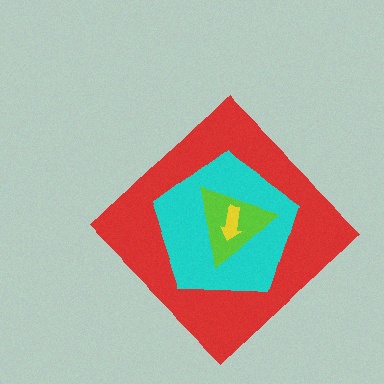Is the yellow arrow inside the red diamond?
Yes.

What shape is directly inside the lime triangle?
The yellow arrow.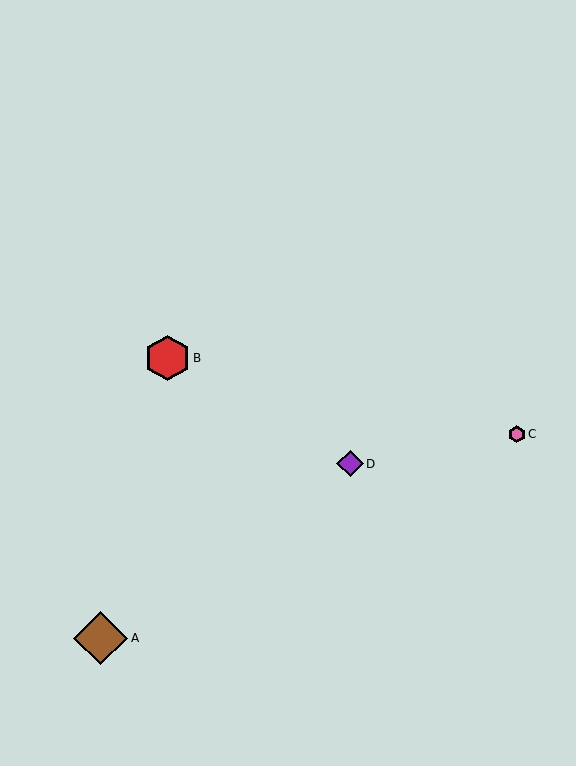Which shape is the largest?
The brown diamond (labeled A) is the largest.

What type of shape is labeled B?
Shape B is a red hexagon.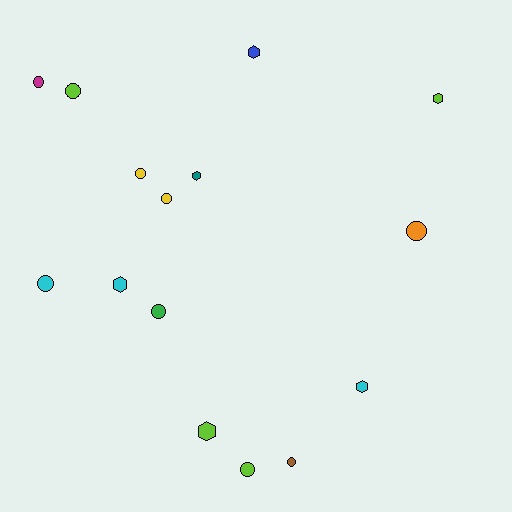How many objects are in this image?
There are 15 objects.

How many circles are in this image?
There are 9 circles.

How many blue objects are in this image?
There is 1 blue object.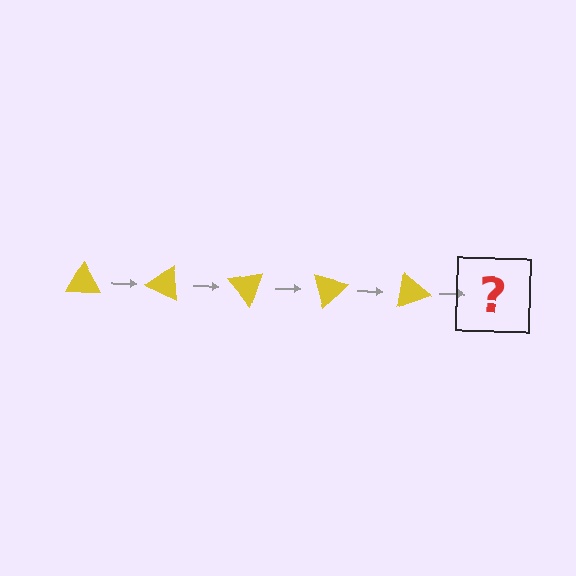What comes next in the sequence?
The next element should be a yellow triangle rotated 125 degrees.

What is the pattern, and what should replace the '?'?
The pattern is that the triangle rotates 25 degrees each step. The '?' should be a yellow triangle rotated 125 degrees.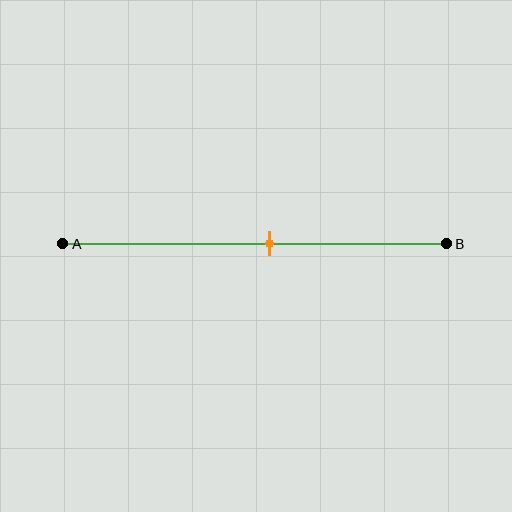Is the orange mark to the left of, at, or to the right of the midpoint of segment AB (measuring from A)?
The orange mark is to the right of the midpoint of segment AB.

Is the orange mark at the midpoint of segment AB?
No, the mark is at about 55% from A, not at the 50% midpoint.